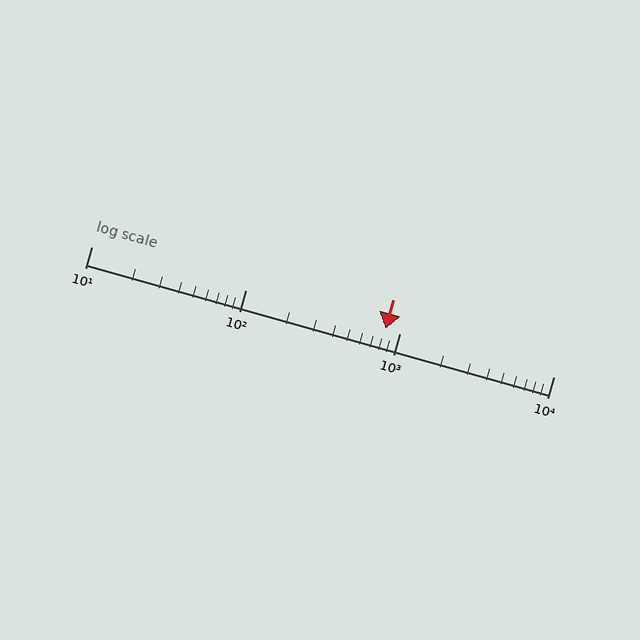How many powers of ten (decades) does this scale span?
The scale spans 3 decades, from 10 to 10000.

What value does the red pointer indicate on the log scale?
The pointer indicates approximately 810.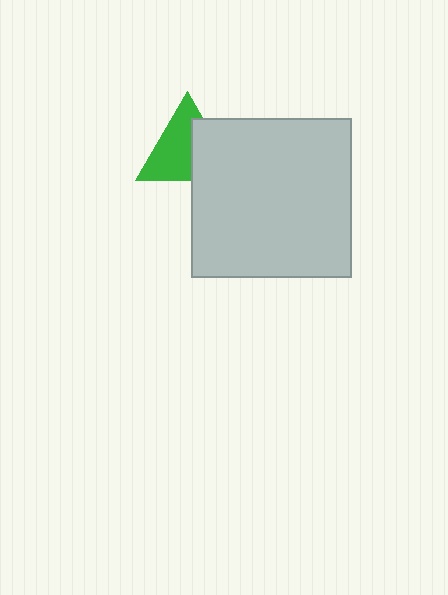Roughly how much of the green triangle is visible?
About half of it is visible (roughly 60%).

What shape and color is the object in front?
The object in front is a light gray square.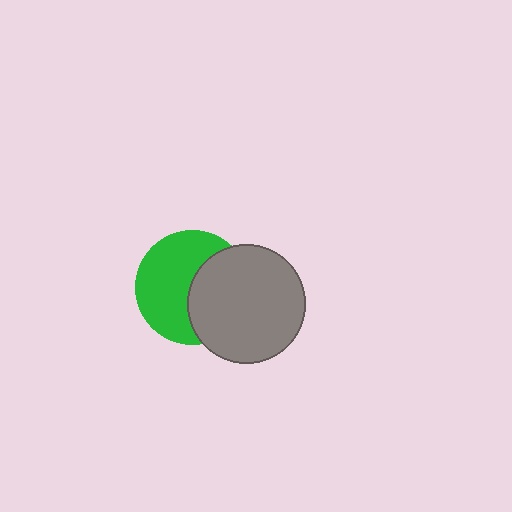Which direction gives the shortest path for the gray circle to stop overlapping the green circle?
Moving right gives the shortest separation.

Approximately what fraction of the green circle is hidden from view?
Roughly 43% of the green circle is hidden behind the gray circle.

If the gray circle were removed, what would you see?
You would see the complete green circle.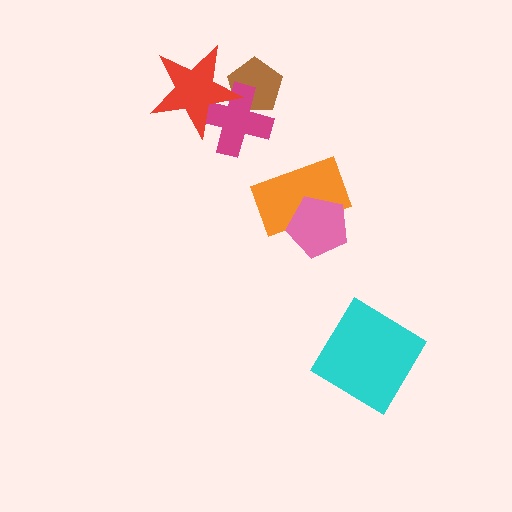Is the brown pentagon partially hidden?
Yes, it is partially covered by another shape.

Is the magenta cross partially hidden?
Yes, it is partially covered by another shape.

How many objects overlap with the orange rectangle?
1 object overlaps with the orange rectangle.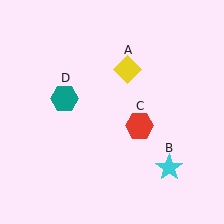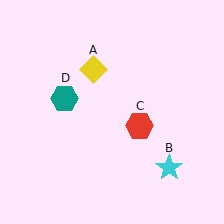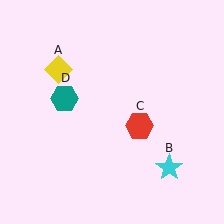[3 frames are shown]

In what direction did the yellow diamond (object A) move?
The yellow diamond (object A) moved left.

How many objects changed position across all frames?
1 object changed position: yellow diamond (object A).